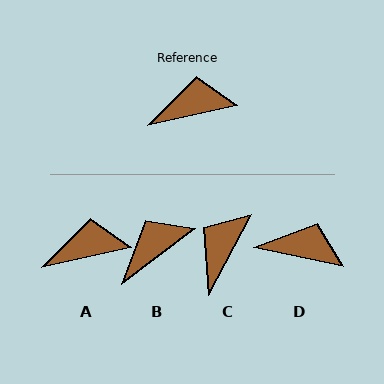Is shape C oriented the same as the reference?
No, it is off by about 49 degrees.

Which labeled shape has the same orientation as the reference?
A.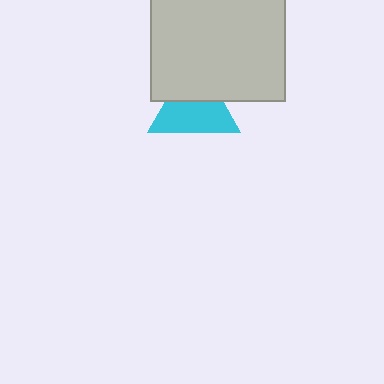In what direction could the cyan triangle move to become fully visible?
The cyan triangle could move down. That would shift it out from behind the light gray square entirely.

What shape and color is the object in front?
The object in front is a light gray square.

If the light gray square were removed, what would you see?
You would see the complete cyan triangle.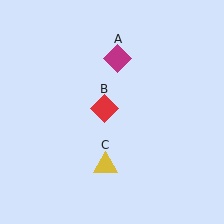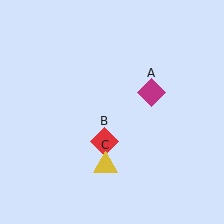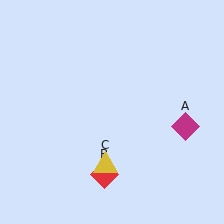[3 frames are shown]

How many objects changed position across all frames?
2 objects changed position: magenta diamond (object A), red diamond (object B).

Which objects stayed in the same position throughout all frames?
Yellow triangle (object C) remained stationary.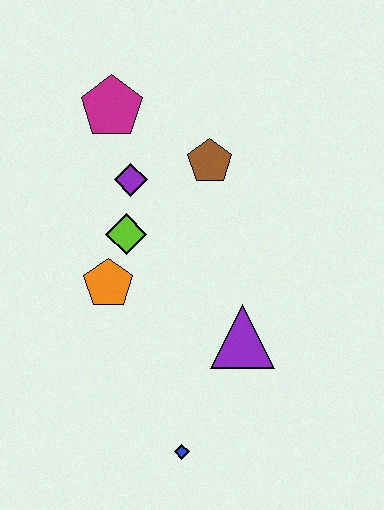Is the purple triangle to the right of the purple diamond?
Yes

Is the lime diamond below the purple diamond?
Yes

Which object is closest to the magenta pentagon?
The purple diamond is closest to the magenta pentagon.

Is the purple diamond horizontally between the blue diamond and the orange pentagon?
Yes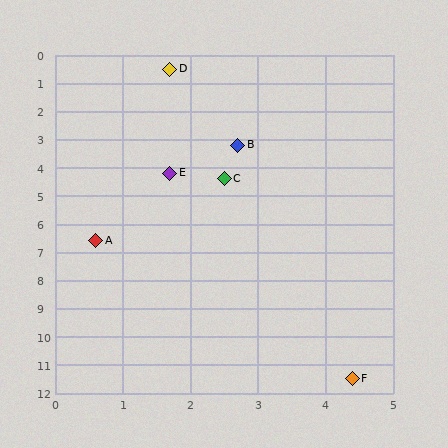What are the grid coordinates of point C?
Point C is at approximately (2.5, 4.4).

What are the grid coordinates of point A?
Point A is at approximately (0.6, 6.6).